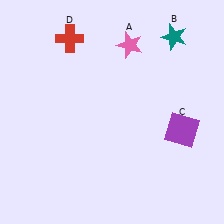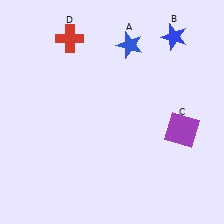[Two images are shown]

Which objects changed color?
A changed from pink to blue. B changed from teal to blue.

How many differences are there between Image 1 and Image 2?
There are 2 differences between the two images.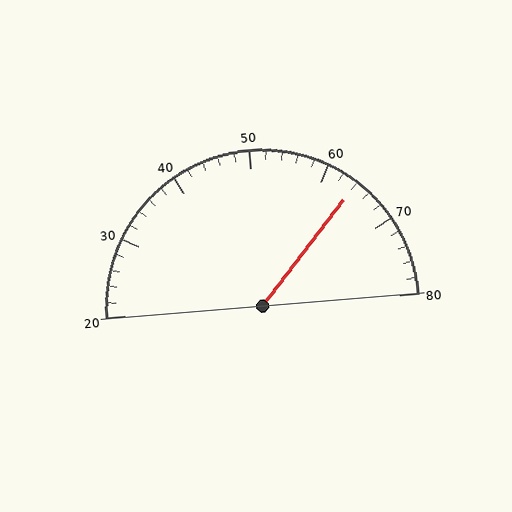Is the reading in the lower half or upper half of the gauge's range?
The reading is in the upper half of the range (20 to 80).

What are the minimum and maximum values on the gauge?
The gauge ranges from 20 to 80.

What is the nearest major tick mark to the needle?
The nearest major tick mark is 60.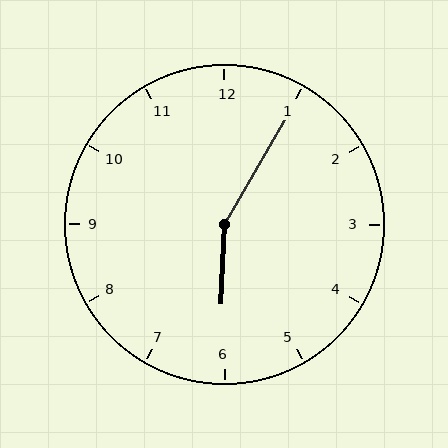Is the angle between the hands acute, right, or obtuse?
It is obtuse.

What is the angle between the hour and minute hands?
Approximately 152 degrees.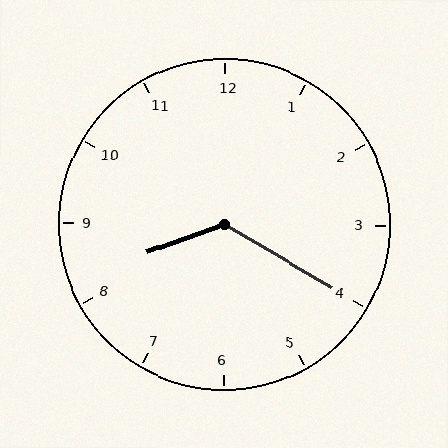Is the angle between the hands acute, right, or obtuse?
It is obtuse.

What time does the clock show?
8:20.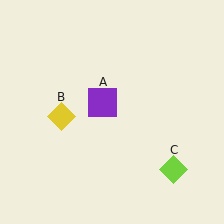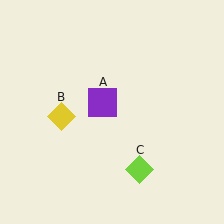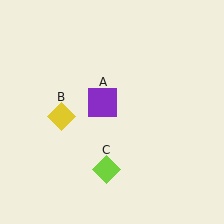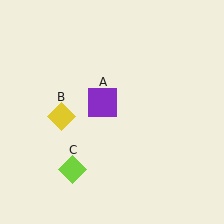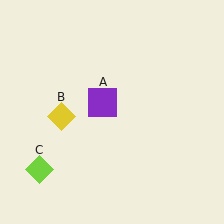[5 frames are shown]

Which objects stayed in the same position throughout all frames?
Purple square (object A) and yellow diamond (object B) remained stationary.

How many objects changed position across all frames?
1 object changed position: lime diamond (object C).